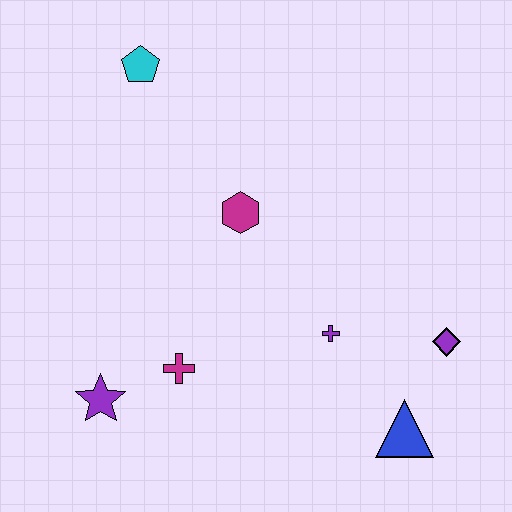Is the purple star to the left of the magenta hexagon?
Yes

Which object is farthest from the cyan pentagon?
The blue triangle is farthest from the cyan pentagon.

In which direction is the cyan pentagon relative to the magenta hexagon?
The cyan pentagon is above the magenta hexagon.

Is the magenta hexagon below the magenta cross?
No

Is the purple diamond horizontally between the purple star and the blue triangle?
No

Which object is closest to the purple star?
The magenta cross is closest to the purple star.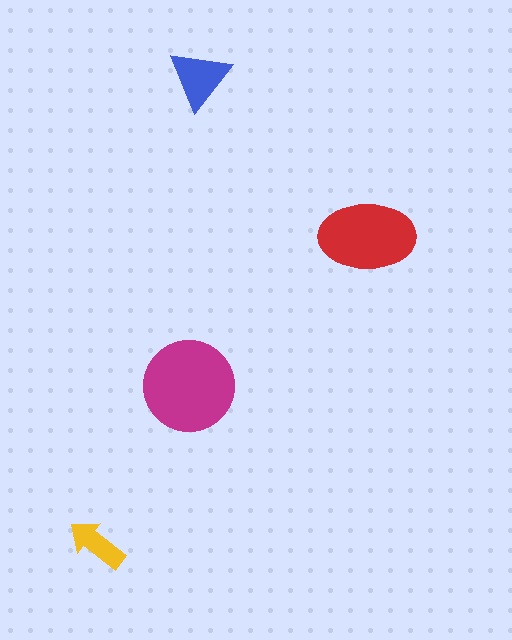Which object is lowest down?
The yellow arrow is bottommost.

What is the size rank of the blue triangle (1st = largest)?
3rd.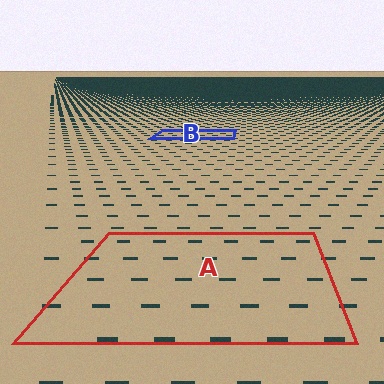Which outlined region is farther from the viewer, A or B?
Region B is farther from the viewer — the texture elements inside it appear smaller and more densely packed.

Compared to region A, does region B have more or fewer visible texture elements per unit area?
Region B has more texture elements per unit area — they are packed more densely because it is farther away.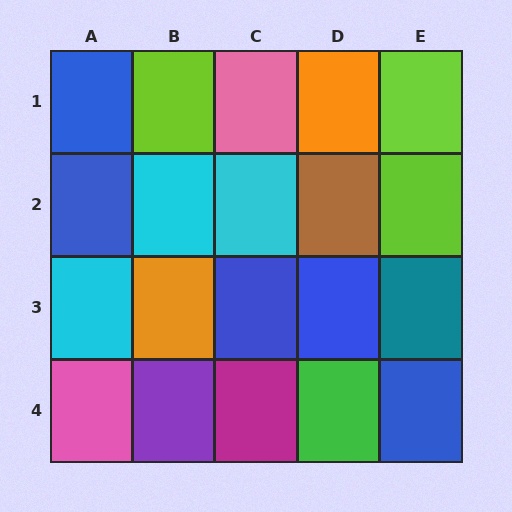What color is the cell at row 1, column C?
Pink.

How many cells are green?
1 cell is green.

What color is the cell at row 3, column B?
Orange.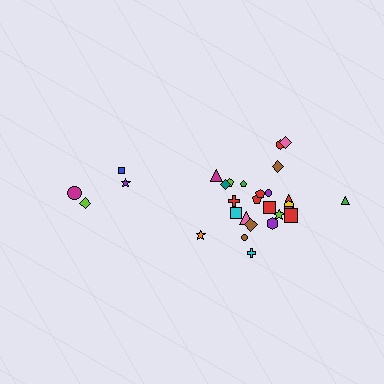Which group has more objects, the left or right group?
The right group.